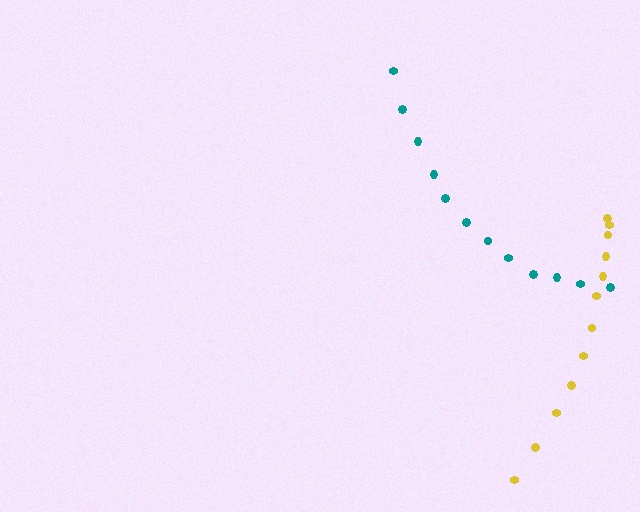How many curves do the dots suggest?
There are 2 distinct paths.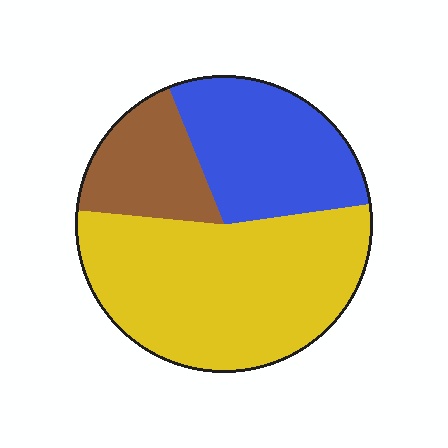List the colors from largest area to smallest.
From largest to smallest: yellow, blue, brown.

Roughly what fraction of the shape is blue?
Blue covers 29% of the shape.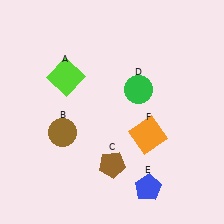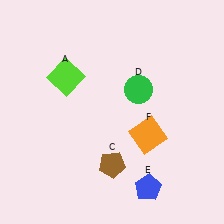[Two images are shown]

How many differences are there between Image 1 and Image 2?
There is 1 difference between the two images.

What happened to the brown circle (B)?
The brown circle (B) was removed in Image 2. It was in the bottom-left area of Image 1.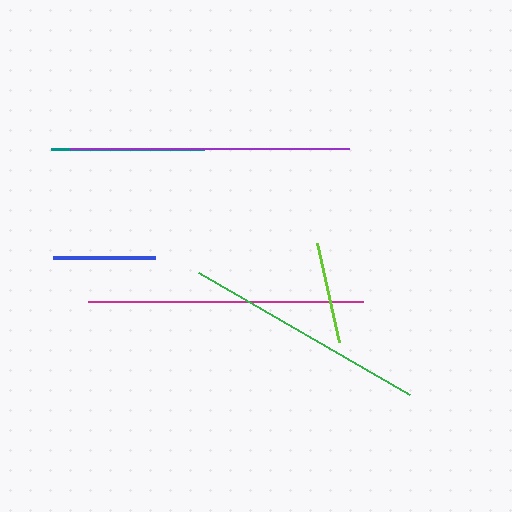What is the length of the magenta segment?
The magenta segment is approximately 275 pixels long.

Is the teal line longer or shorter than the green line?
The green line is longer than the teal line.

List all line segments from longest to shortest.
From longest to shortest: purple, magenta, green, teal, blue, lime.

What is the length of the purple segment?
The purple segment is approximately 279 pixels long.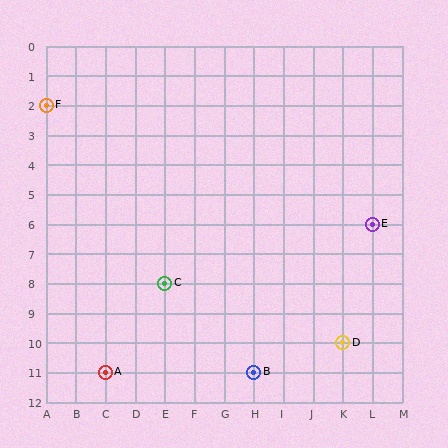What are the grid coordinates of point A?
Point A is at grid coordinates (C, 11).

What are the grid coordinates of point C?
Point C is at grid coordinates (E, 8).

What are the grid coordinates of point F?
Point F is at grid coordinates (A, 2).